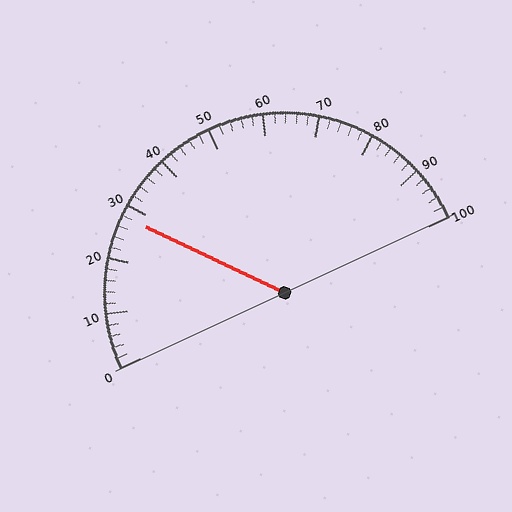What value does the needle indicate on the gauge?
The needle indicates approximately 28.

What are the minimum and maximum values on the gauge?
The gauge ranges from 0 to 100.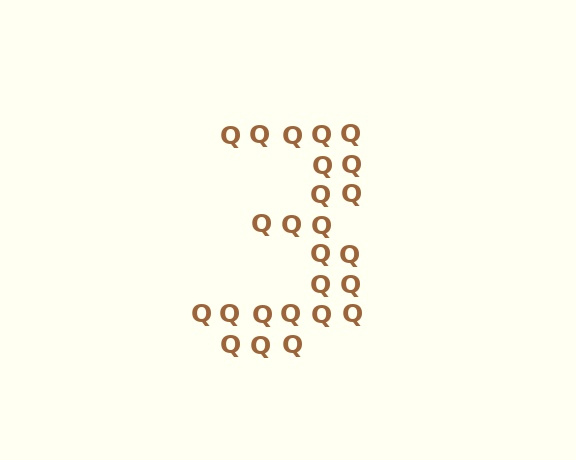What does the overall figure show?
The overall figure shows the digit 3.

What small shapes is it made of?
It is made of small letter Q's.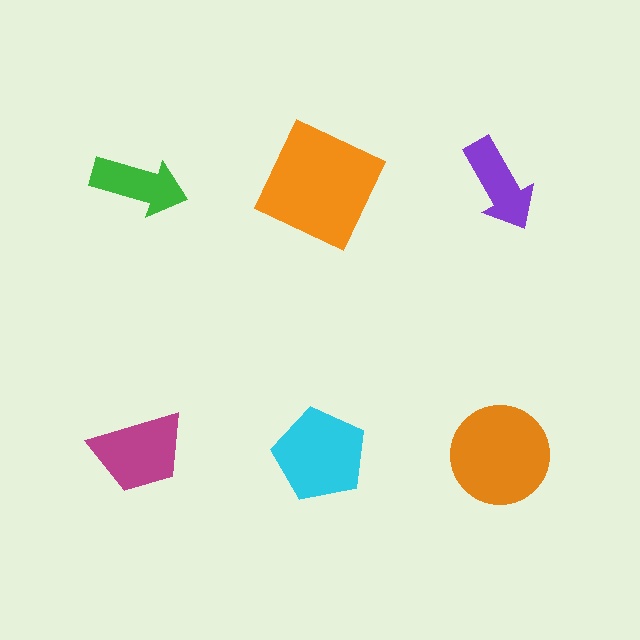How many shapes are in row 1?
3 shapes.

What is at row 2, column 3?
An orange circle.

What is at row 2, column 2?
A cyan pentagon.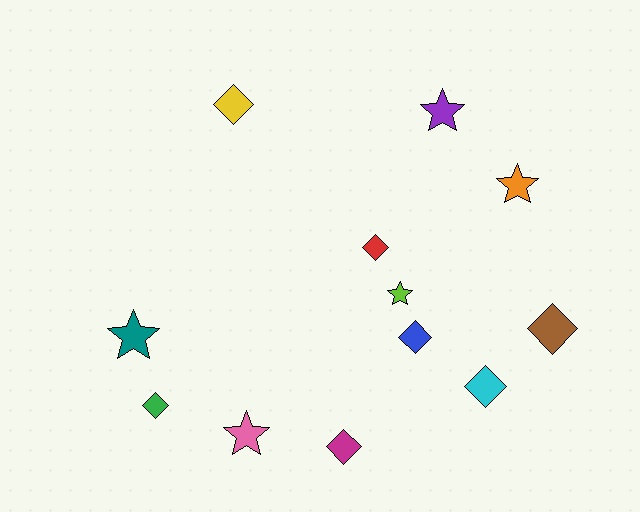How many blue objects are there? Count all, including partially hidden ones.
There is 1 blue object.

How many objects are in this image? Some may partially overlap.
There are 12 objects.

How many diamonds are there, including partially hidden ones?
There are 7 diamonds.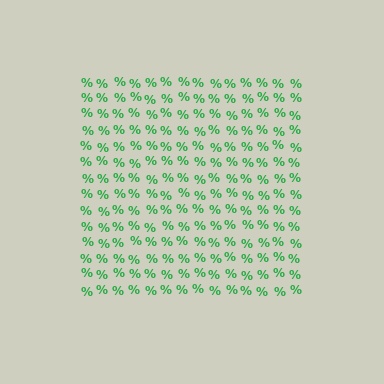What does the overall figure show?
The overall figure shows a square.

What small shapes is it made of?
It is made of small percent signs.